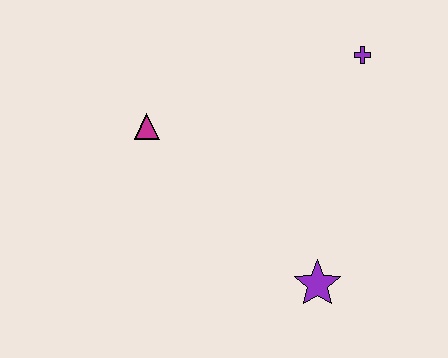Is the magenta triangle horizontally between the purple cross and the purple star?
No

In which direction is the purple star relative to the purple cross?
The purple star is below the purple cross.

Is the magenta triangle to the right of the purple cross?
No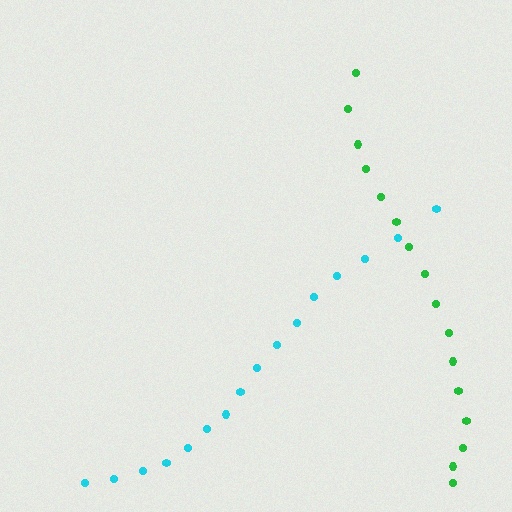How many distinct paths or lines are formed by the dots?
There are 2 distinct paths.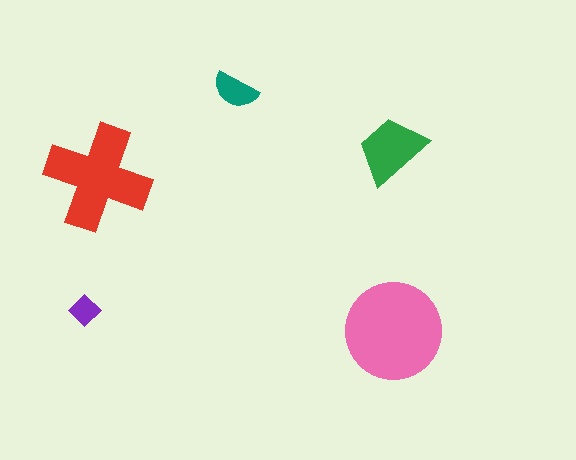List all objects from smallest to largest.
The purple diamond, the teal semicircle, the green trapezoid, the red cross, the pink circle.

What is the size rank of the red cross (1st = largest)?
2nd.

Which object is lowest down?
The pink circle is bottommost.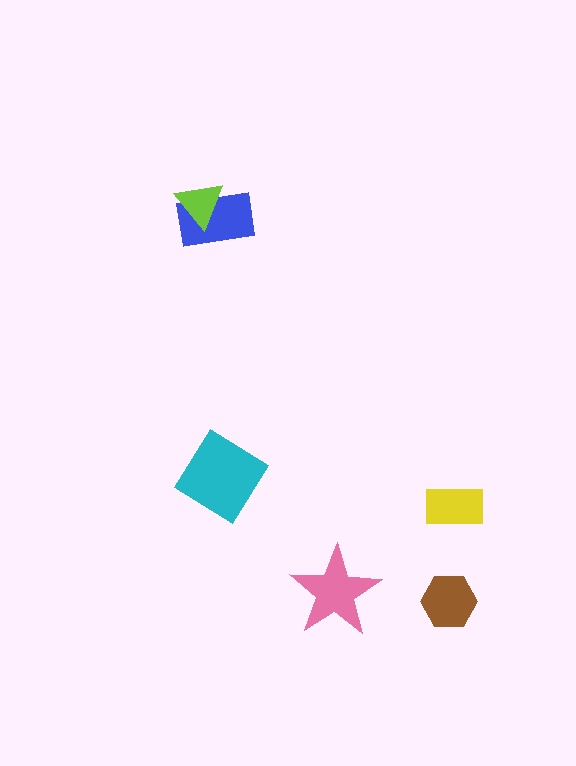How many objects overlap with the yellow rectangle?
0 objects overlap with the yellow rectangle.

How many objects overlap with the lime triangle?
1 object overlaps with the lime triangle.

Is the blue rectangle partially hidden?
Yes, it is partially covered by another shape.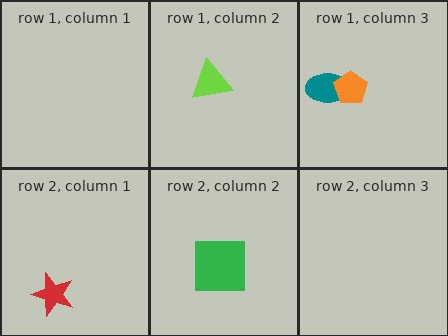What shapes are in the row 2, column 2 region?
The green square.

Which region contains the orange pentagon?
The row 1, column 3 region.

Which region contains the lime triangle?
The row 1, column 2 region.